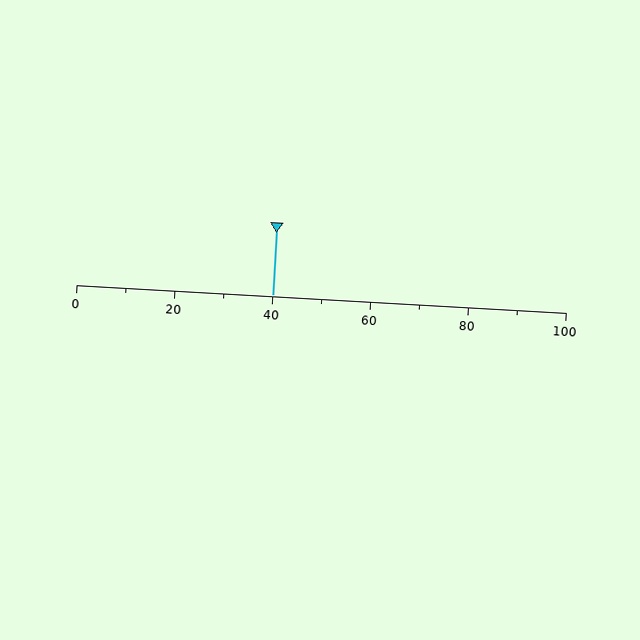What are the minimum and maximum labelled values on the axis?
The axis runs from 0 to 100.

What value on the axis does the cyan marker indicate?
The marker indicates approximately 40.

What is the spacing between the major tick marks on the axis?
The major ticks are spaced 20 apart.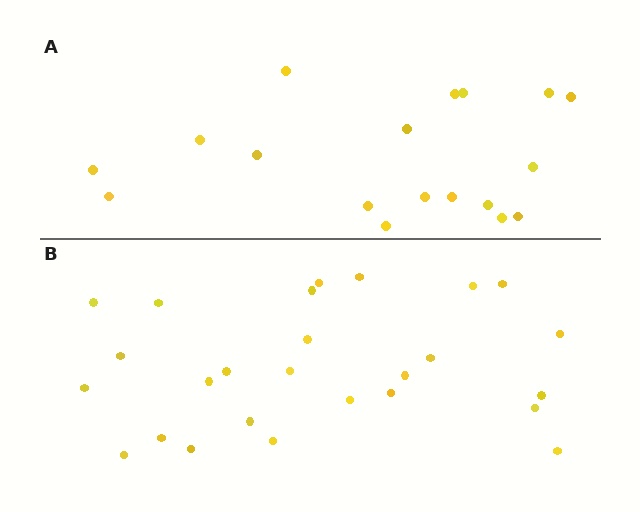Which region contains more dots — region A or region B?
Region B (the bottom region) has more dots.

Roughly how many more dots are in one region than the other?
Region B has roughly 8 or so more dots than region A.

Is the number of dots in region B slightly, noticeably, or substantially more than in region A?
Region B has noticeably more, but not dramatically so. The ratio is roughly 1.4 to 1.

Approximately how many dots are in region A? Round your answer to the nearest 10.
About 20 dots. (The exact count is 18, which rounds to 20.)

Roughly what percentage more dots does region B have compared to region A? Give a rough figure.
About 45% more.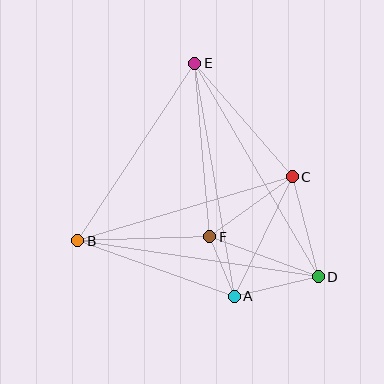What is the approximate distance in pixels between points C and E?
The distance between C and E is approximately 150 pixels.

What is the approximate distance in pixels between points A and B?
The distance between A and B is approximately 166 pixels.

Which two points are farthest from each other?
Points D and E are farthest from each other.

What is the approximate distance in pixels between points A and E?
The distance between A and E is approximately 237 pixels.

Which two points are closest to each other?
Points A and F are closest to each other.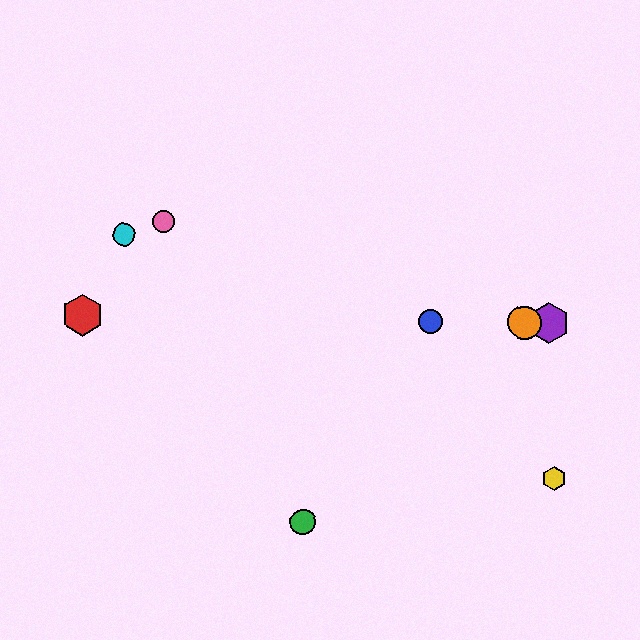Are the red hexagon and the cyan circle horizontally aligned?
No, the red hexagon is at y≈315 and the cyan circle is at y≈235.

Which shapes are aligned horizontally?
The red hexagon, the blue circle, the purple hexagon, the orange circle are aligned horizontally.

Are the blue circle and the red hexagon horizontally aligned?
Yes, both are at y≈321.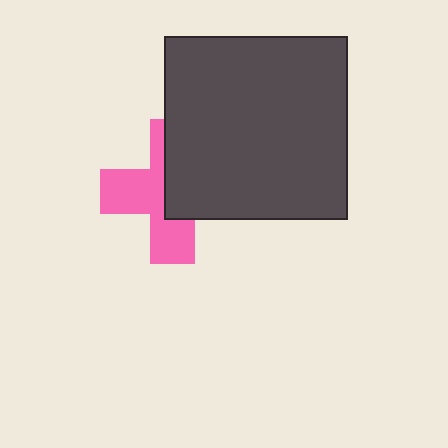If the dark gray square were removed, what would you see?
You would see the complete pink cross.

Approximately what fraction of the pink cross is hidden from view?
Roughly 49% of the pink cross is hidden behind the dark gray square.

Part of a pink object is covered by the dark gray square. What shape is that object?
It is a cross.